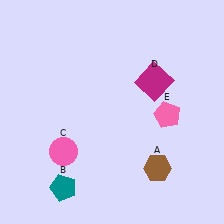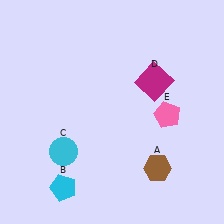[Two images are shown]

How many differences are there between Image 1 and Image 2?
There are 2 differences between the two images.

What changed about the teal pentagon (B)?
In Image 1, B is teal. In Image 2, it changed to cyan.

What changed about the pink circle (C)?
In Image 1, C is pink. In Image 2, it changed to cyan.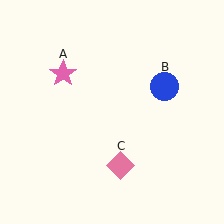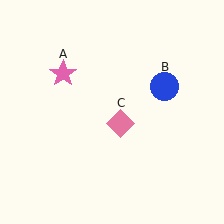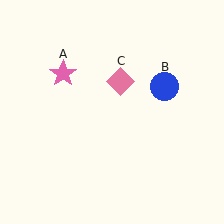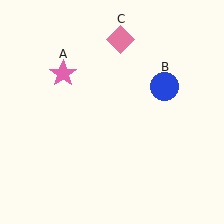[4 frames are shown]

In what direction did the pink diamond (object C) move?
The pink diamond (object C) moved up.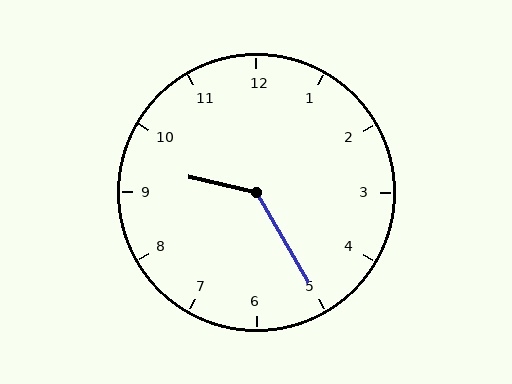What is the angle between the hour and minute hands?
Approximately 132 degrees.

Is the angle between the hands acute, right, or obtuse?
It is obtuse.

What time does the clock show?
9:25.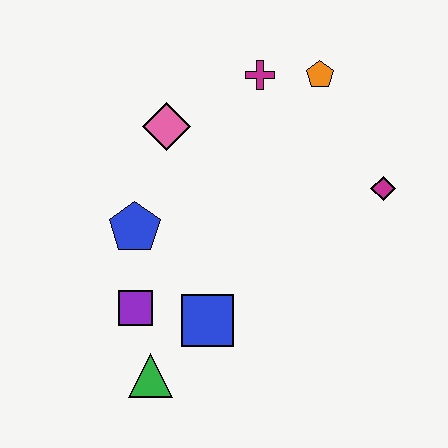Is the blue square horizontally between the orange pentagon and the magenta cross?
No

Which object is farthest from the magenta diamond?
The green triangle is farthest from the magenta diamond.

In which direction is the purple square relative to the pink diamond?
The purple square is below the pink diamond.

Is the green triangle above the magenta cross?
No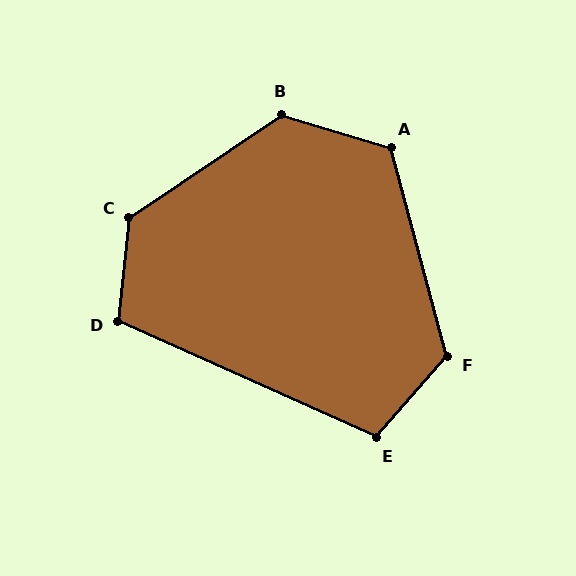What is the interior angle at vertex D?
Approximately 108 degrees (obtuse).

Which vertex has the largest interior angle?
C, at approximately 131 degrees.